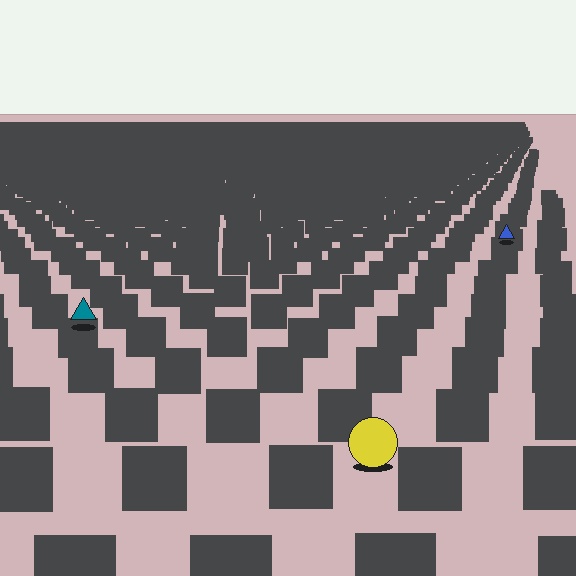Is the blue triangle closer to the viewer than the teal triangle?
No. The teal triangle is closer — you can tell from the texture gradient: the ground texture is coarser near it.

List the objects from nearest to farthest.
From nearest to farthest: the yellow circle, the teal triangle, the blue triangle.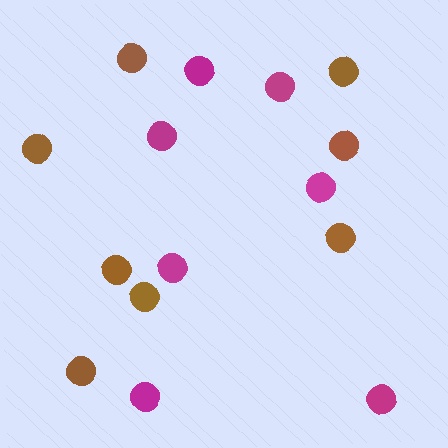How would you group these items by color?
There are 2 groups: one group of brown circles (8) and one group of magenta circles (7).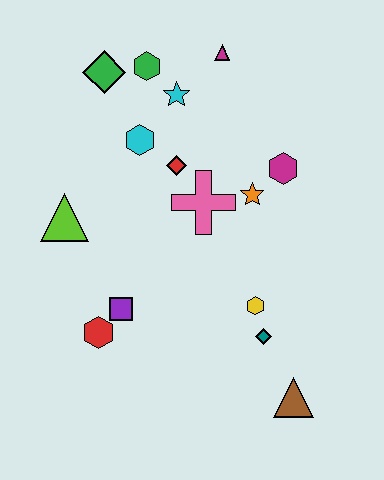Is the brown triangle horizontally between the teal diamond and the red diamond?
No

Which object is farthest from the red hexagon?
The magenta triangle is farthest from the red hexagon.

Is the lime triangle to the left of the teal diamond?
Yes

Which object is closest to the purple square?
The red hexagon is closest to the purple square.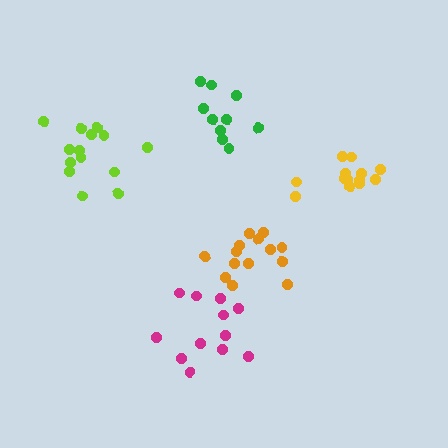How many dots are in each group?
Group 1: 13 dots, Group 2: 14 dots, Group 3: 14 dots, Group 4: 10 dots, Group 5: 12 dots (63 total).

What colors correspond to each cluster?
The clusters are colored: yellow, orange, lime, green, magenta.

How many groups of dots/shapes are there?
There are 5 groups.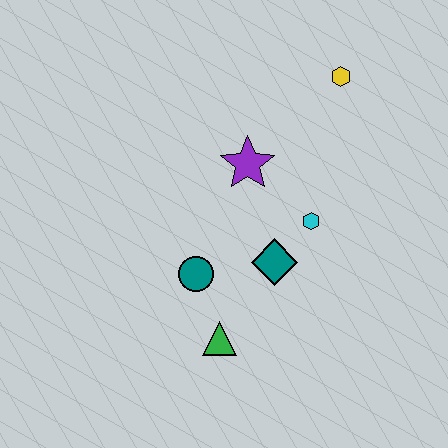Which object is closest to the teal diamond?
The cyan hexagon is closest to the teal diamond.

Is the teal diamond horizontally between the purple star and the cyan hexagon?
Yes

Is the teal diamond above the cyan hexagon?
No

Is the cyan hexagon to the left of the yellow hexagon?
Yes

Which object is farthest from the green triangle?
The yellow hexagon is farthest from the green triangle.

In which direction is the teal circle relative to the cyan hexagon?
The teal circle is to the left of the cyan hexagon.